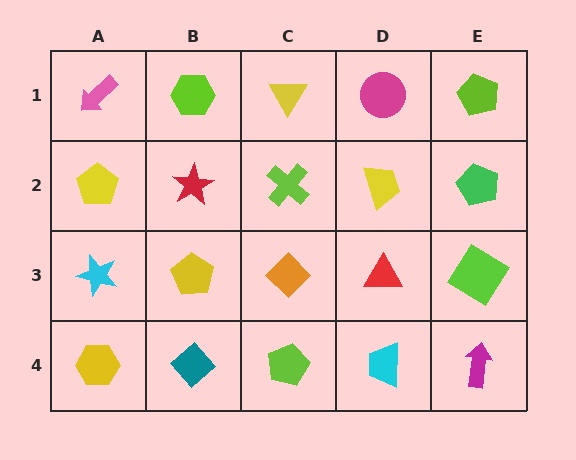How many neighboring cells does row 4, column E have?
2.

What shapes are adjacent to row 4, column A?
A cyan star (row 3, column A), a teal diamond (row 4, column B).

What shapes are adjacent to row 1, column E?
A green pentagon (row 2, column E), a magenta circle (row 1, column D).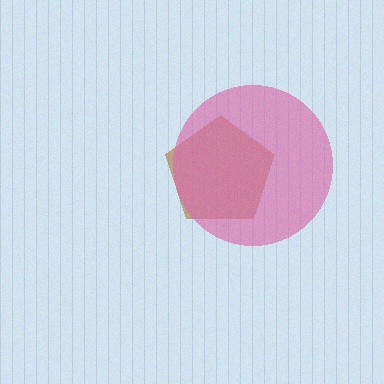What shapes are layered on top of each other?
The layered shapes are: a brown pentagon, a pink circle.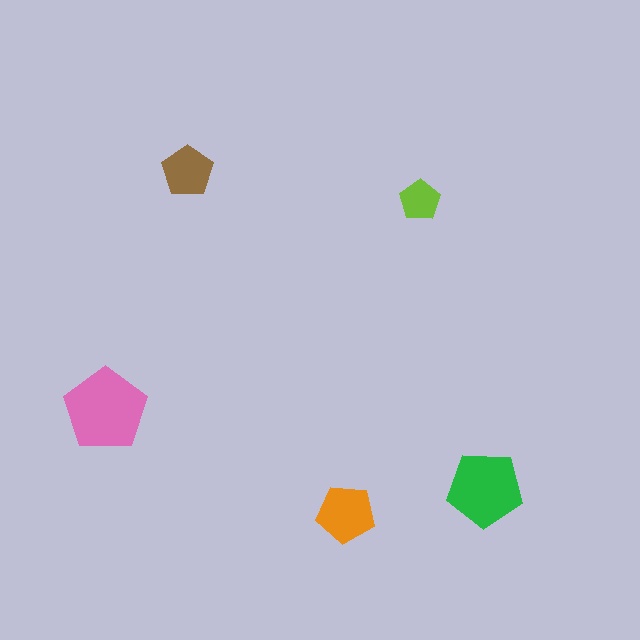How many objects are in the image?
There are 5 objects in the image.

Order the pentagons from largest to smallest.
the pink one, the green one, the orange one, the brown one, the lime one.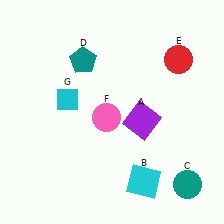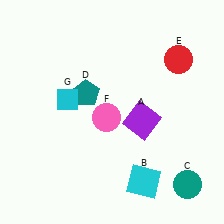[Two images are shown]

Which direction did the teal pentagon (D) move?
The teal pentagon (D) moved down.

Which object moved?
The teal pentagon (D) moved down.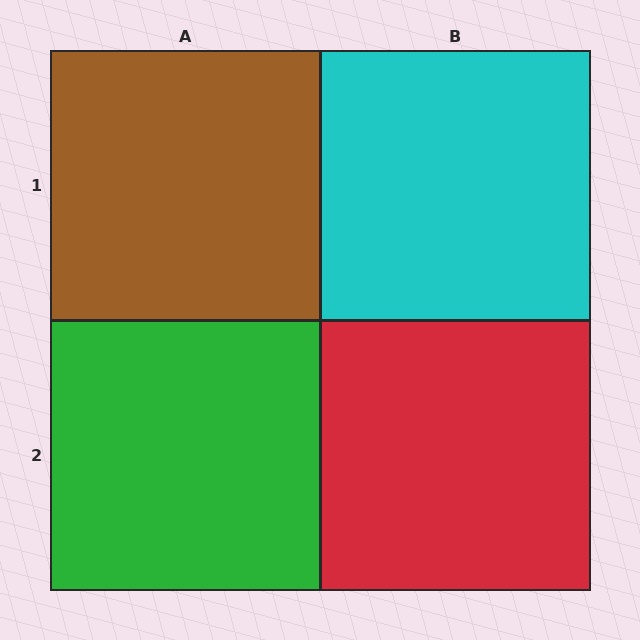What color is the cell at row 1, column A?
Brown.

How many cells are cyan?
1 cell is cyan.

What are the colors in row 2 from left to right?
Green, red.